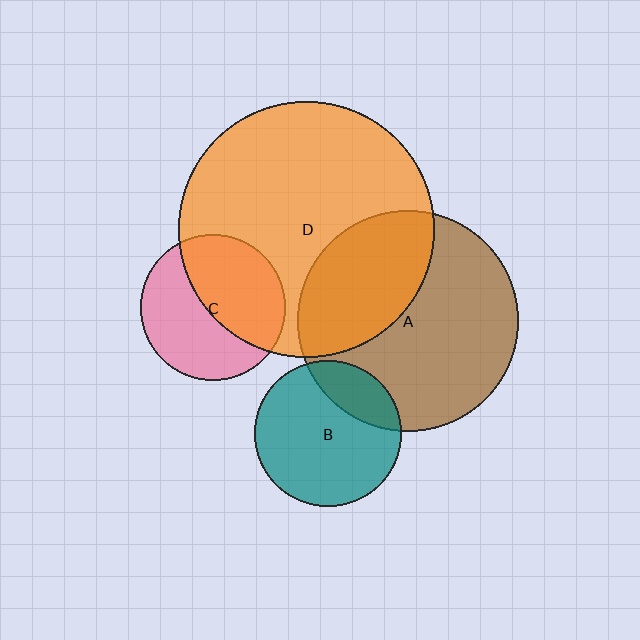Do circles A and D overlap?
Yes.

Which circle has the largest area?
Circle D (orange).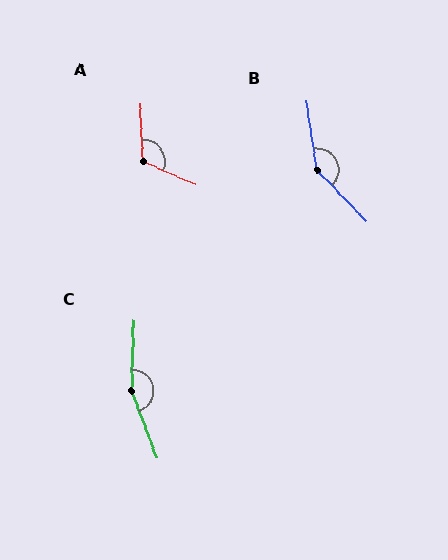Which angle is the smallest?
A, at approximately 116 degrees.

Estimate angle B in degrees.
Approximately 144 degrees.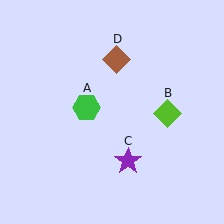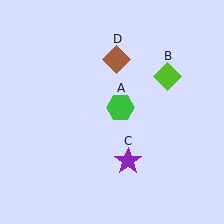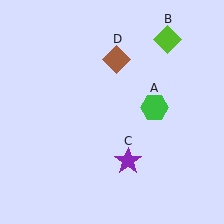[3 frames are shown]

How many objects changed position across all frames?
2 objects changed position: green hexagon (object A), lime diamond (object B).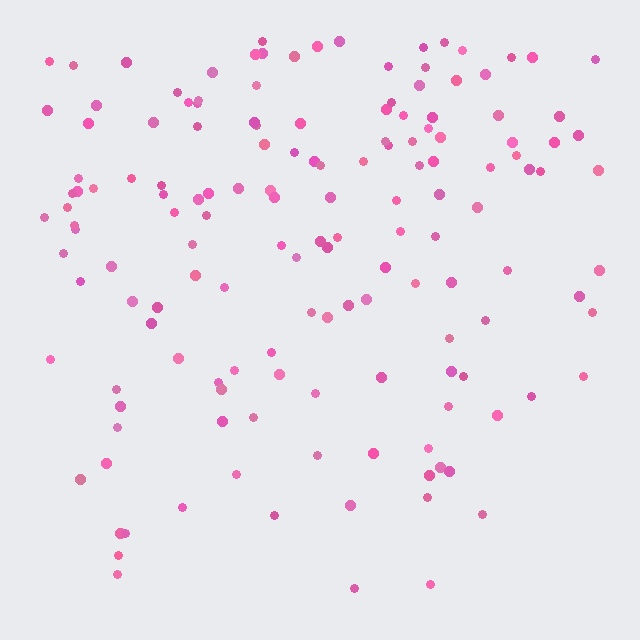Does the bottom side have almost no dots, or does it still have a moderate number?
Still a moderate number, just noticeably fewer than the top.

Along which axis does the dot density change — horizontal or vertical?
Vertical.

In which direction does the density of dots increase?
From bottom to top, with the top side densest.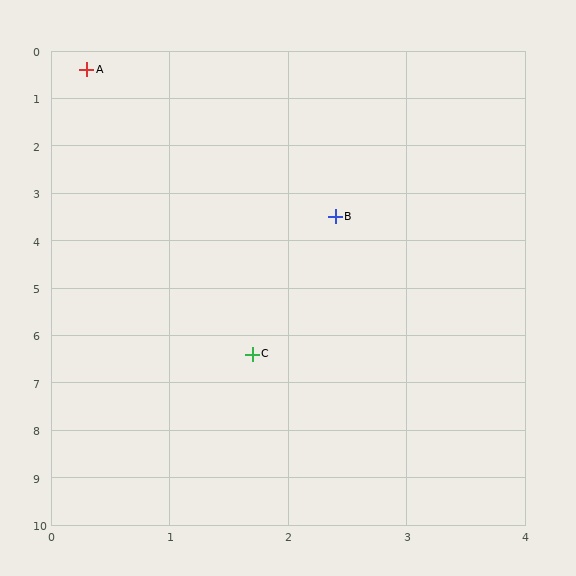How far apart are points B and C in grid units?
Points B and C are about 3.0 grid units apart.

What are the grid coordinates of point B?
Point B is at approximately (2.4, 3.5).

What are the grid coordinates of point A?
Point A is at approximately (0.3, 0.4).